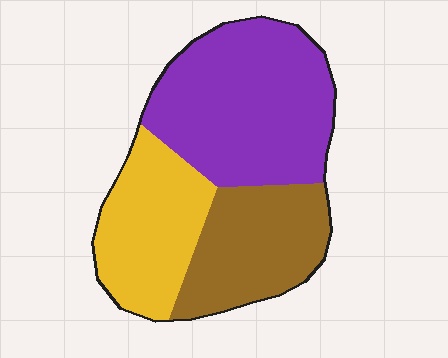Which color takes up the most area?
Purple, at roughly 45%.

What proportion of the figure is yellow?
Yellow covers roughly 25% of the figure.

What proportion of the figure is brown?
Brown covers about 25% of the figure.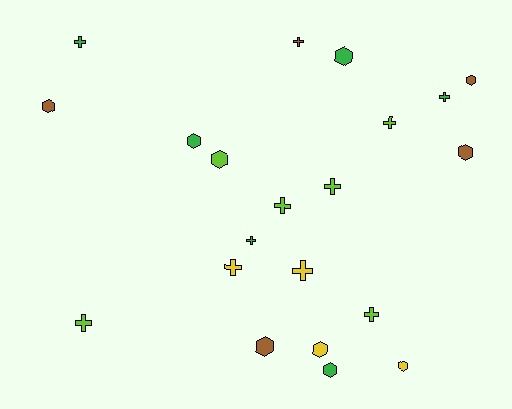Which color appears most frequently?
Lime, with 6 objects.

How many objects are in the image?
There are 21 objects.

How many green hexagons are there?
There are 3 green hexagons.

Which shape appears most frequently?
Cross, with 11 objects.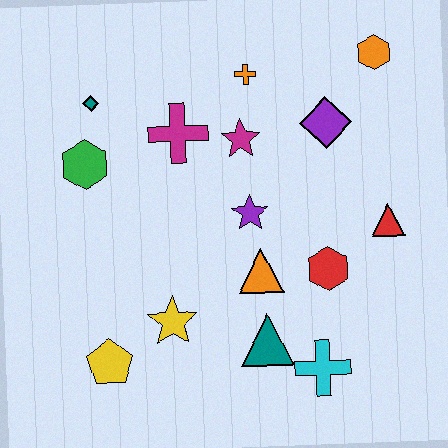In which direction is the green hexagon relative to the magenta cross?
The green hexagon is to the left of the magenta cross.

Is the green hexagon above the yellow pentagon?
Yes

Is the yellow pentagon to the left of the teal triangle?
Yes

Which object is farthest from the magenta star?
The yellow pentagon is farthest from the magenta star.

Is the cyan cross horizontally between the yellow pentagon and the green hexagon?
No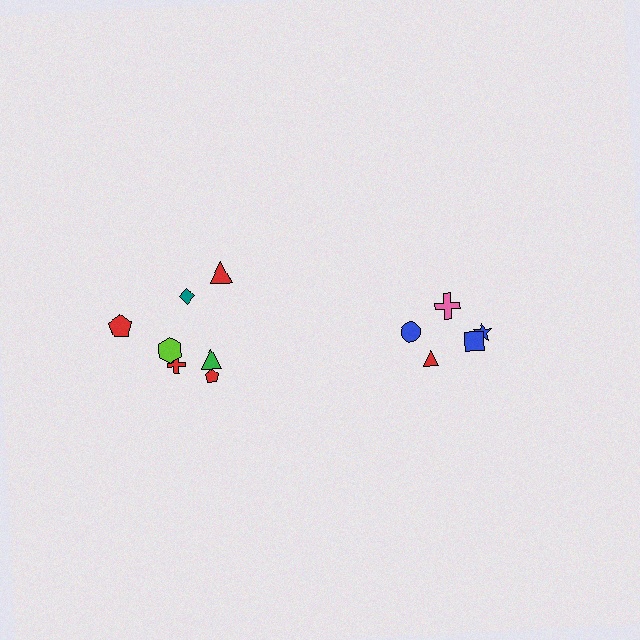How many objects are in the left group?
There are 7 objects.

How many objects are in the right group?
There are 5 objects.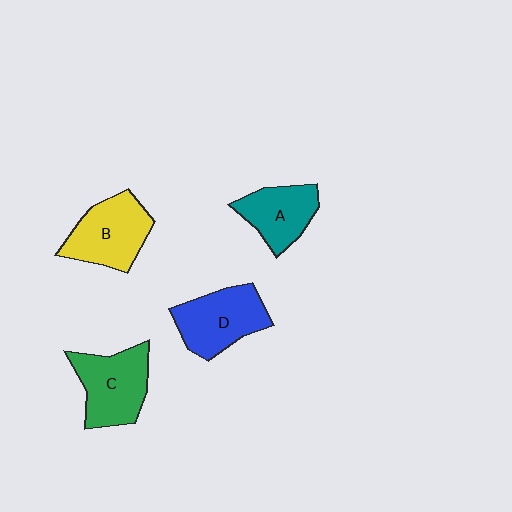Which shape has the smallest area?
Shape A (teal).